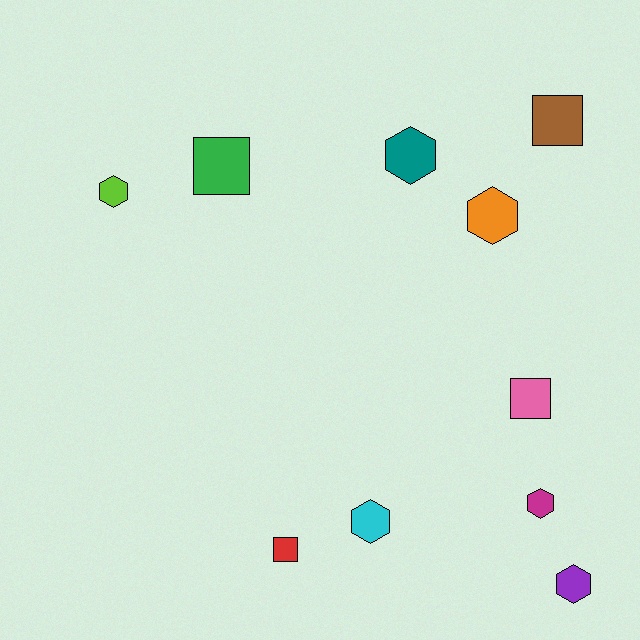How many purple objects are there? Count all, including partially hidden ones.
There is 1 purple object.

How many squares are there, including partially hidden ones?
There are 4 squares.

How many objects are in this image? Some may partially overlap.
There are 10 objects.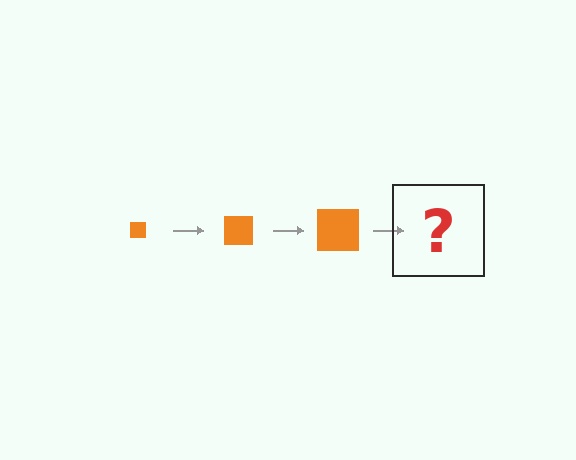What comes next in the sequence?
The next element should be an orange square, larger than the previous one.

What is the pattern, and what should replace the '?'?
The pattern is that the square gets progressively larger each step. The '?' should be an orange square, larger than the previous one.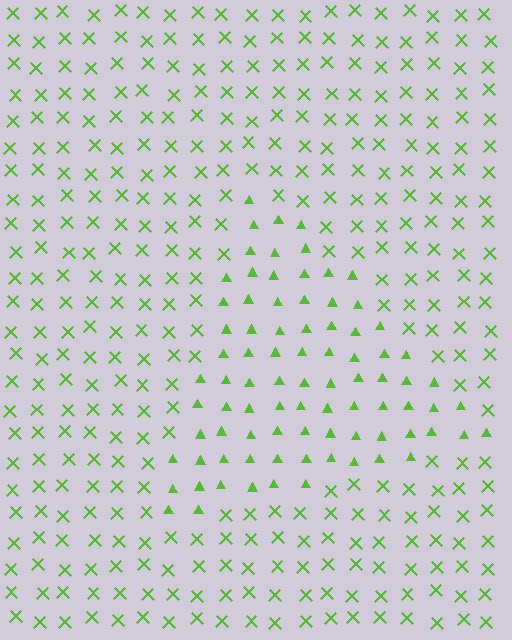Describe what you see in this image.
The image is filled with small lime elements arranged in a uniform grid. A triangle-shaped region contains triangles, while the surrounding area contains X marks. The boundary is defined purely by the change in element shape.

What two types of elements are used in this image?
The image uses triangles inside the triangle region and X marks outside it.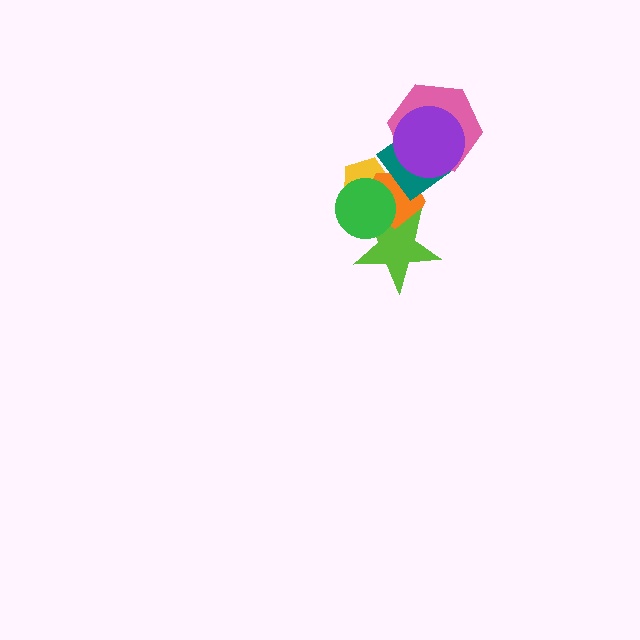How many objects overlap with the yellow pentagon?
3 objects overlap with the yellow pentagon.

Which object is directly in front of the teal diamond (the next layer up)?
The pink hexagon is directly in front of the teal diamond.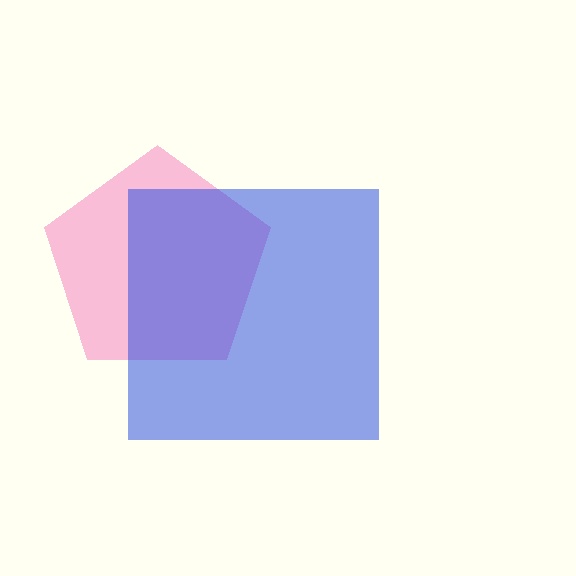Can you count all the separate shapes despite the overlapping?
Yes, there are 2 separate shapes.